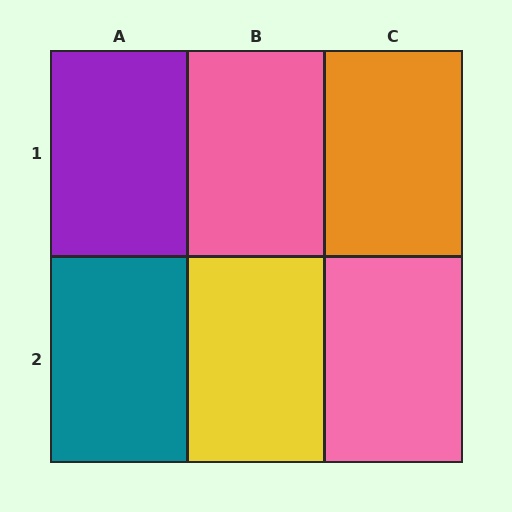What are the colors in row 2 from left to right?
Teal, yellow, pink.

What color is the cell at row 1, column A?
Purple.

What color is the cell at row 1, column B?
Pink.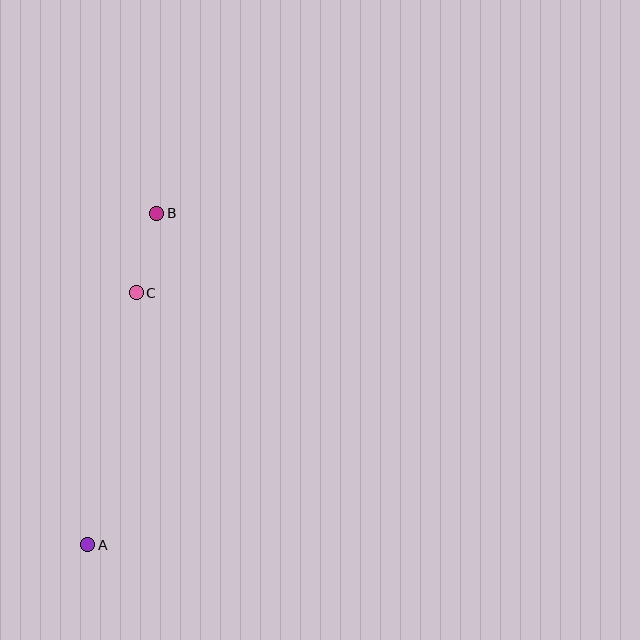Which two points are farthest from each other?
Points A and B are farthest from each other.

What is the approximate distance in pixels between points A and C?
The distance between A and C is approximately 257 pixels.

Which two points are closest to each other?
Points B and C are closest to each other.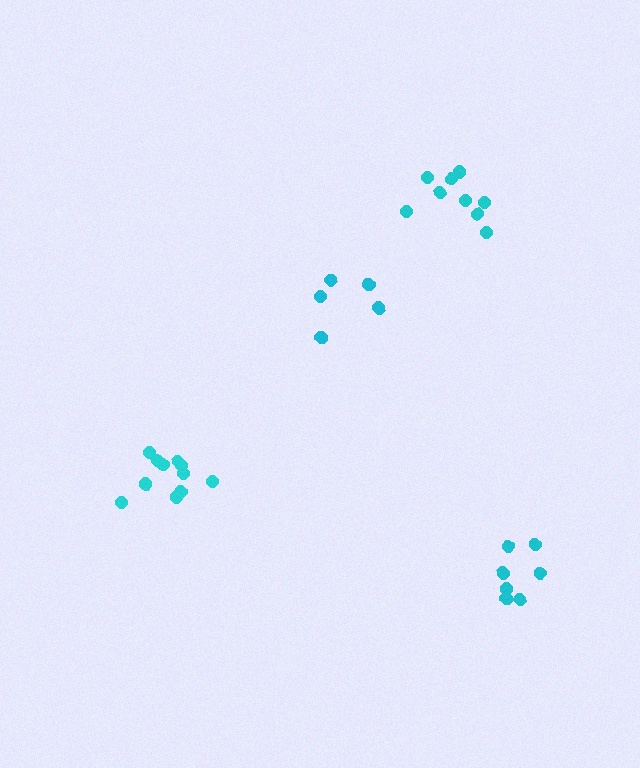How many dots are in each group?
Group 1: 9 dots, Group 2: 5 dots, Group 3: 11 dots, Group 4: 7 dots (32 total).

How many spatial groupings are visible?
There are 4 spatial groupings.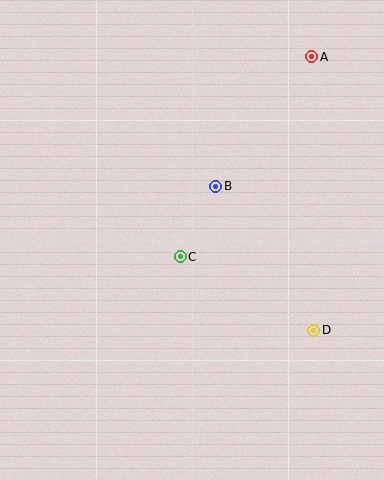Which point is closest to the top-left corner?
Point B is closest to the top-left corner.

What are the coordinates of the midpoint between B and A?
The midpoint between B and A is at (264, 121).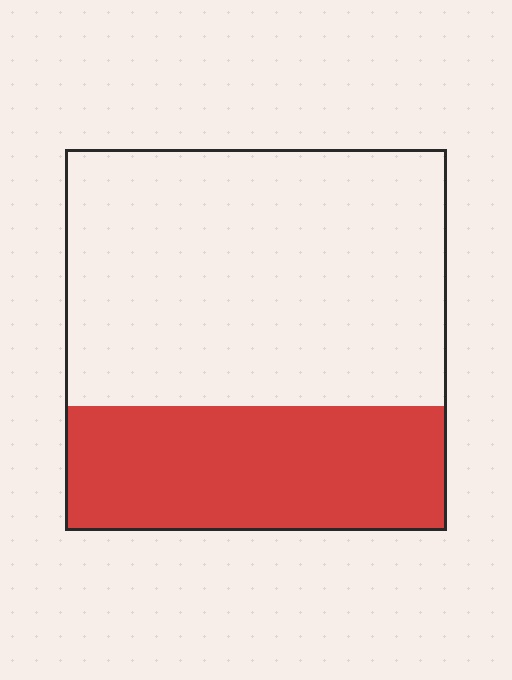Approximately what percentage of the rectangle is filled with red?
Approximately 35%.